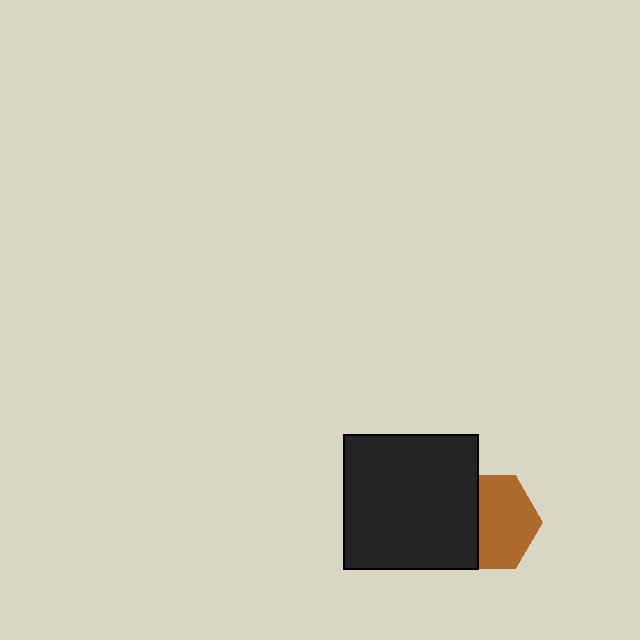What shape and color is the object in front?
The object in front is a black square.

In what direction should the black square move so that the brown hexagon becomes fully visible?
The black square should move left. That is the shortest direction to clear the overlap and leave the brown hexagon fully visible.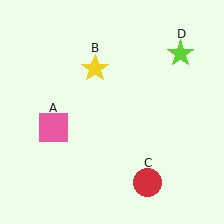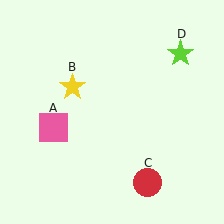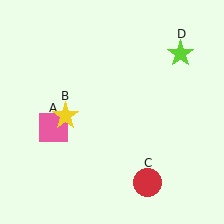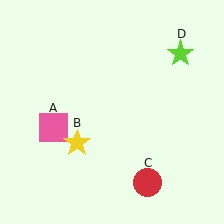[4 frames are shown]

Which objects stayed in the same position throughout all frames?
Pink square (object A) and red circle (object C) and lime star (object D) remained stationary.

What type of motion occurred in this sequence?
The yellow star (object B) rotated counterclockwise around the center of the scene.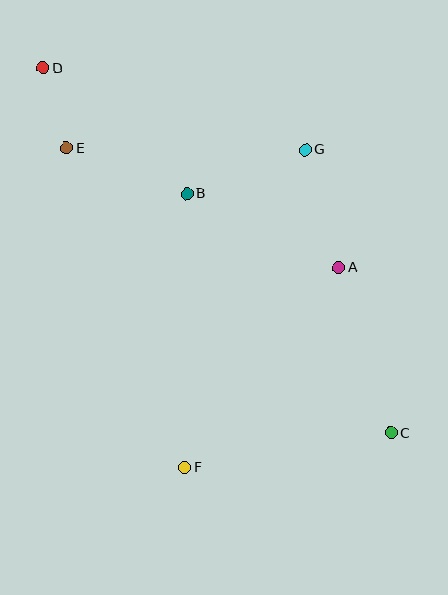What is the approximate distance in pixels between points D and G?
The distance between D and G is approximately 275 pixels.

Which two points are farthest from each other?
Points C and D are farthest from each other.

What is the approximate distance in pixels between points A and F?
The distance between A and F is approximately 252 pixels.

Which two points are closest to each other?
Points D and E are closest to each other.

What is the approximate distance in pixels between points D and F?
The distance between D and F is approximately 424 pixels.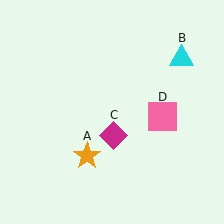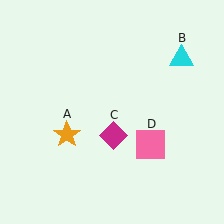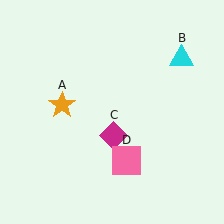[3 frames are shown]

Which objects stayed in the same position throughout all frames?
Cyan triangle (object B) and magenta diamond (object C) remained stationary.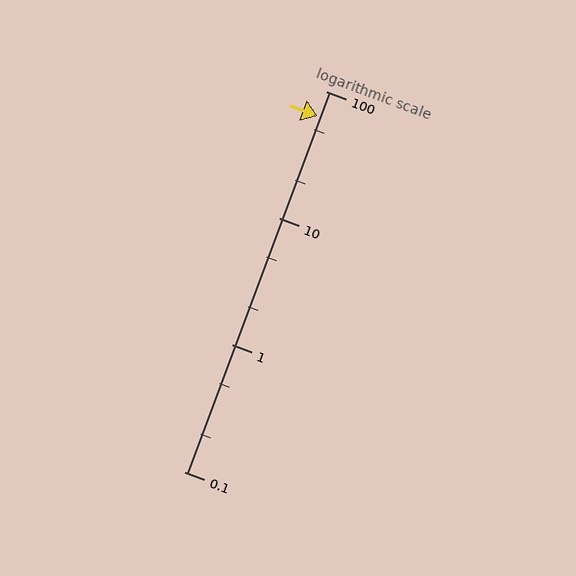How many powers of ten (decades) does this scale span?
The scale spans 3 decades, from 0.1 to 100.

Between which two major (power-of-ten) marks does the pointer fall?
The pointer is between 10 and 100.